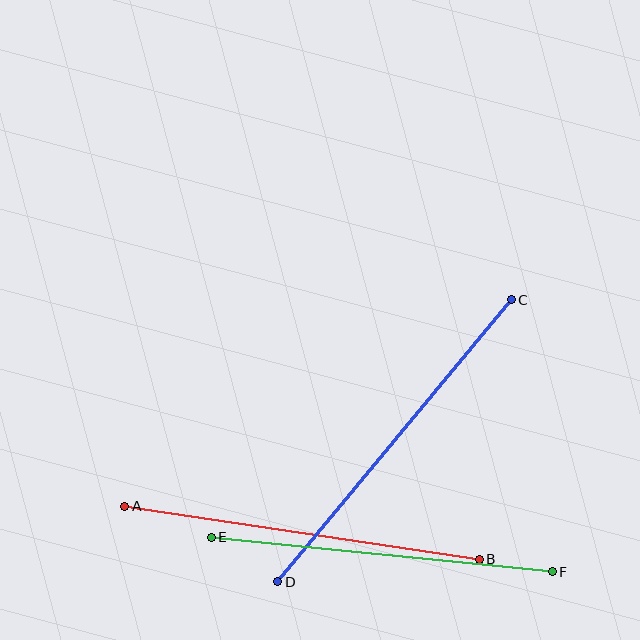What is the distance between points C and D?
The distance is approximately 366 pixels.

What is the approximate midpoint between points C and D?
The midpoint is at approximately (395, 441) pixels.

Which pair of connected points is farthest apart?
Points C and D are farthest apart.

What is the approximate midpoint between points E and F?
The midpoint is at approximately (382, 554) pixels.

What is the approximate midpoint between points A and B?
The midpoint is at approximately (302, 533) pixels.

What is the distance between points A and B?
The distance is approximately 359 pixels.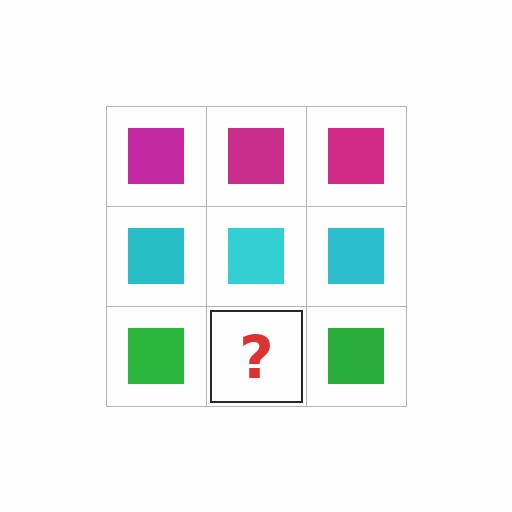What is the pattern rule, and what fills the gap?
The rule is that each row has a consistent color. The gap should be filled with a green square.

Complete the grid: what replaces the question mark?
The question mark should be replaced with a green square.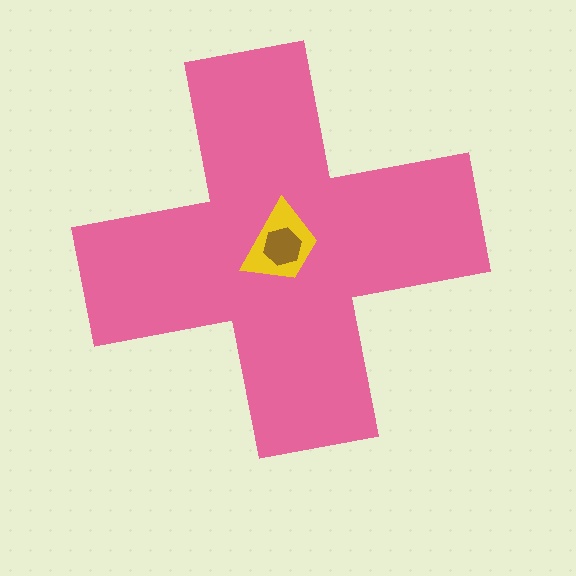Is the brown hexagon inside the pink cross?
Yes.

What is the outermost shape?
The pink cross.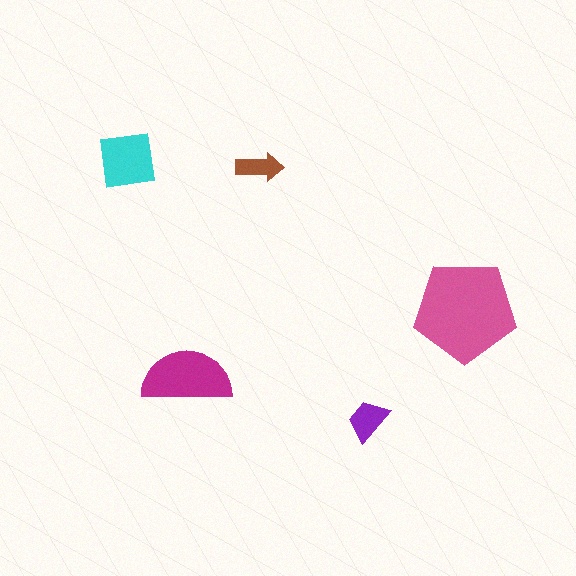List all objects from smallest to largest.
The brown arrow, the purple trapezoid, the cyan square, the magenta semicircle, the pink pentagon.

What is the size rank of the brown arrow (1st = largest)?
5th.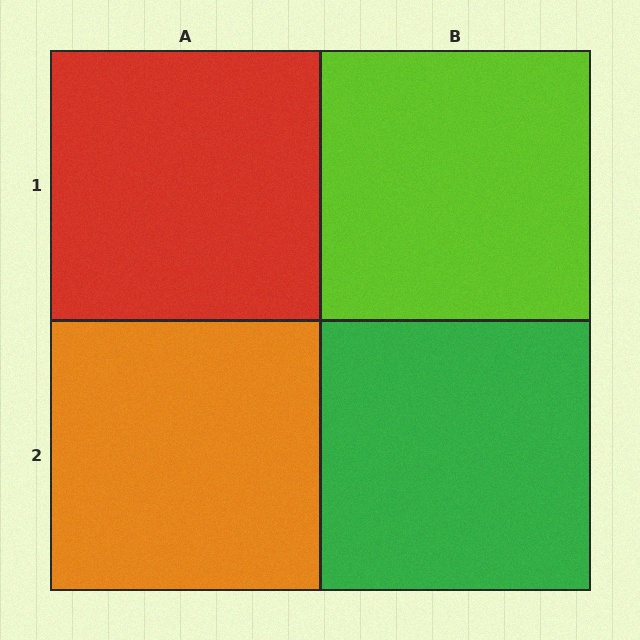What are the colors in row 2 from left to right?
Orange, green.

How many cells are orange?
1 cell is orange.